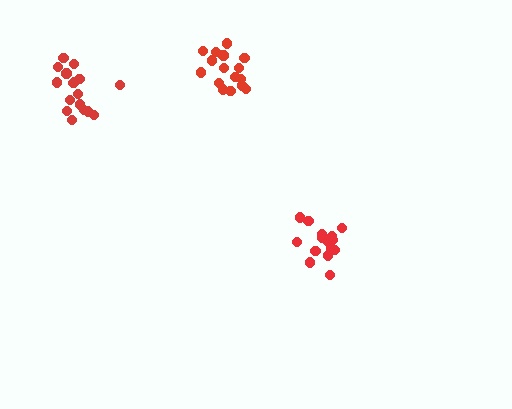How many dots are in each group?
Group 1: 17 dots, Group 2: 16 dots, Group 3: 16 dots (49 total).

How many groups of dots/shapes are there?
There are 3 groups.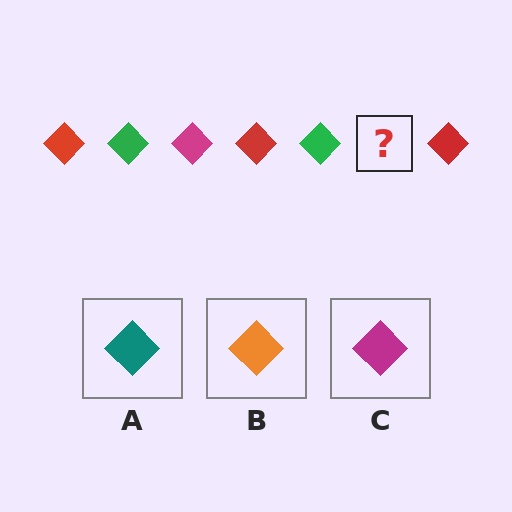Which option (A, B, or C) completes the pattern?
C.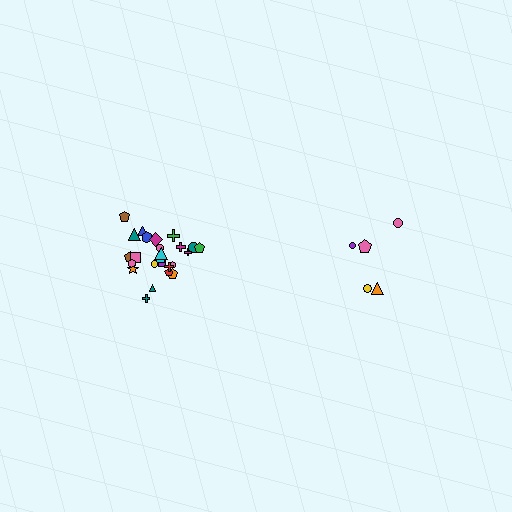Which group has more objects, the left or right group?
The left group.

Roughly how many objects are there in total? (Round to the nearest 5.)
Roughly 30 objects in total.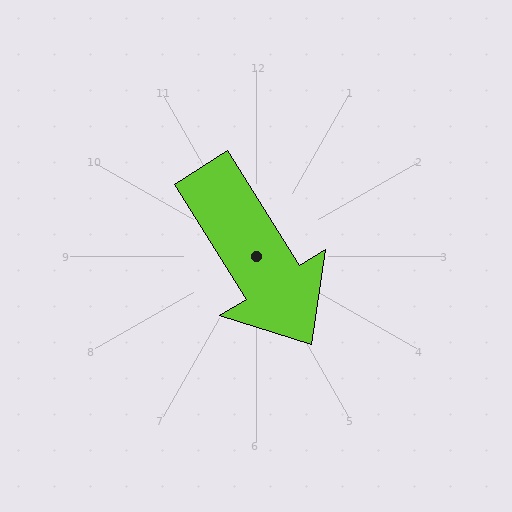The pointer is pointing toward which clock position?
Roughly 5 o'clock.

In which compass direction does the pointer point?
Southeast.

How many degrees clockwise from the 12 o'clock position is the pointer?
Approximately 148 degrees.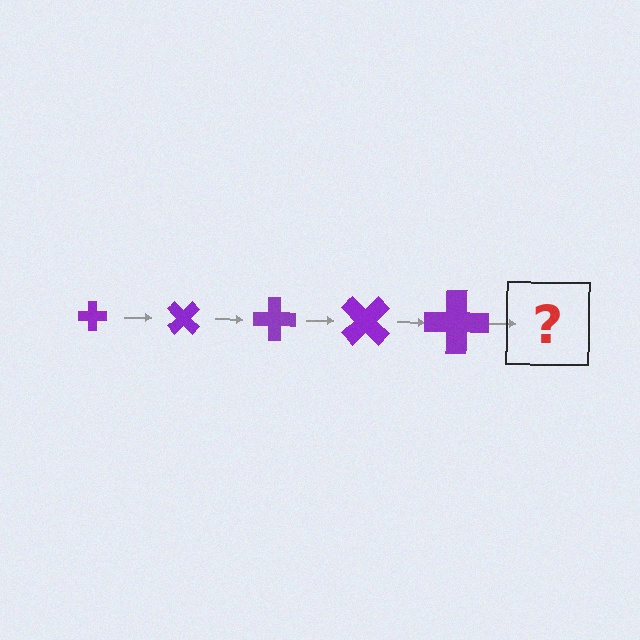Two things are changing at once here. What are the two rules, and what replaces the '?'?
The two rules are that the cross grows larger each step and it rotates 45 degrees each step. The '?' should be a cross, larger than the previous one and rotated 225 degrees from the start.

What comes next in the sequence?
The next element should be a cross, larger than the previous one and rotated 225 degrees from the start.